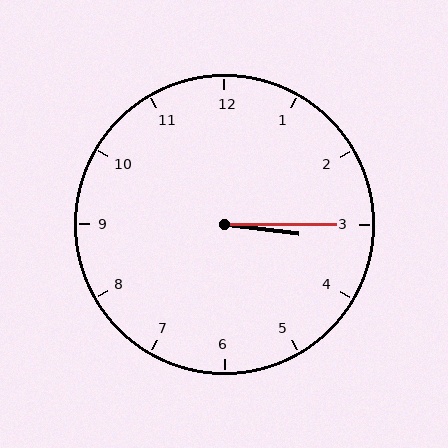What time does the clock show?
3:15.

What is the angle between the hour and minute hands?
Approximately 8 degrees.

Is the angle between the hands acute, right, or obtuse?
It is acute.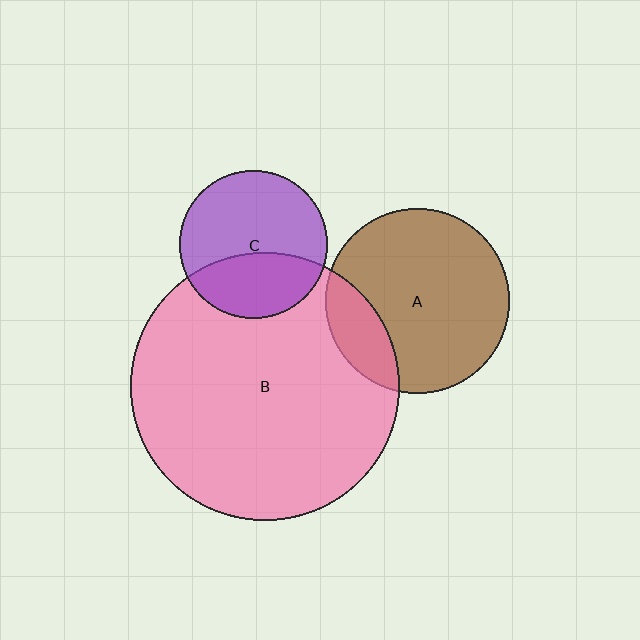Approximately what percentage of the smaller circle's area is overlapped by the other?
Approximately 20%.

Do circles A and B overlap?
Yes.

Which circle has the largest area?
Circle B (pink).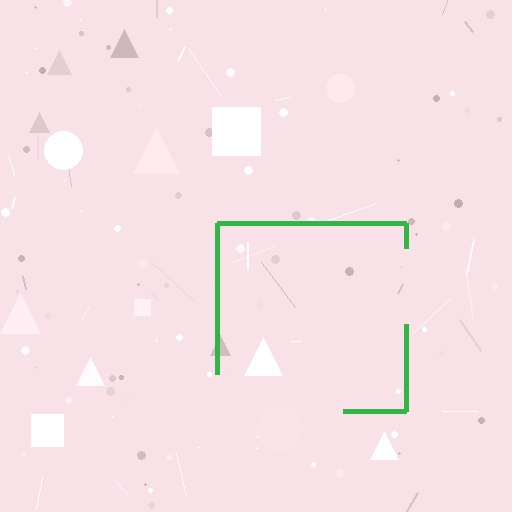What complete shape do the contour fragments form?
The contour fragments form a square.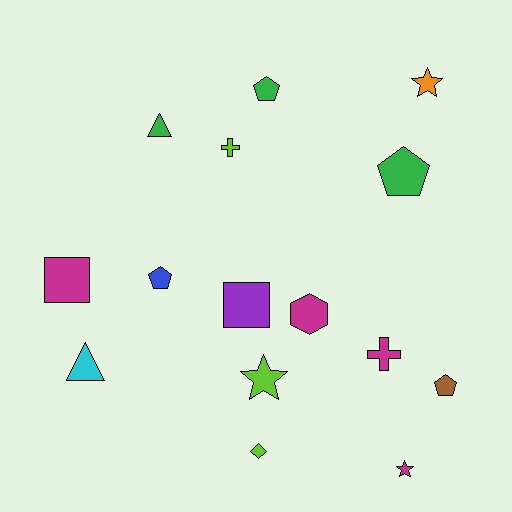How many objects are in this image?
There are 15 objects.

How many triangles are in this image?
There are 2 triangles.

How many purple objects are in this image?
There is 1 purple object.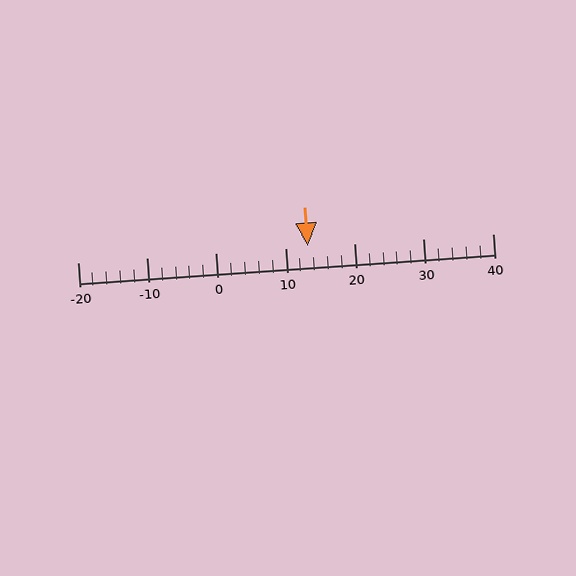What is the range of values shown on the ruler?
The ruler shows values from -20 to 40.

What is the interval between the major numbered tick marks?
The major tick marks are spaced 10 units apart.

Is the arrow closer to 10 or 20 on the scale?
The arrow is closer to 10.